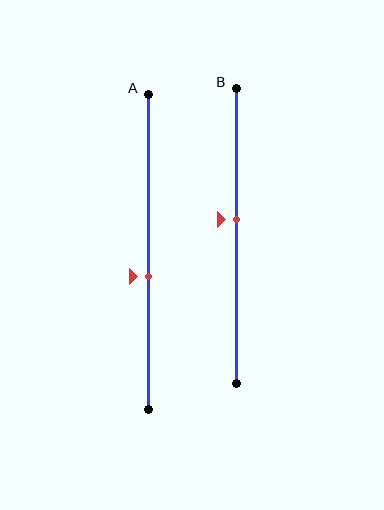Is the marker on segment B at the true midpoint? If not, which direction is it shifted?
No, the marker on segment B is shifted upward by about 6% of the segment length.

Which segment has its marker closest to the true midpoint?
Segment B has its marker closest to the true midpoint.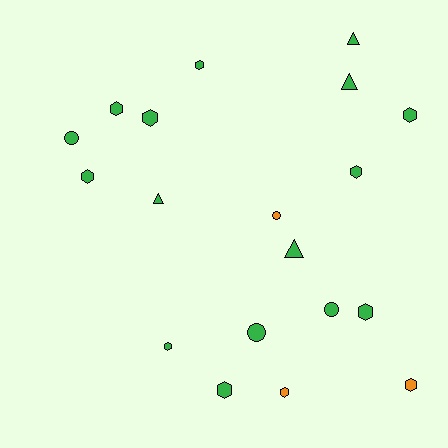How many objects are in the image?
There are 19 objects.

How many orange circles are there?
There is 1 orange circle.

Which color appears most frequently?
Green, with 16 objects.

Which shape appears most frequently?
Hexagon, with 11 objects.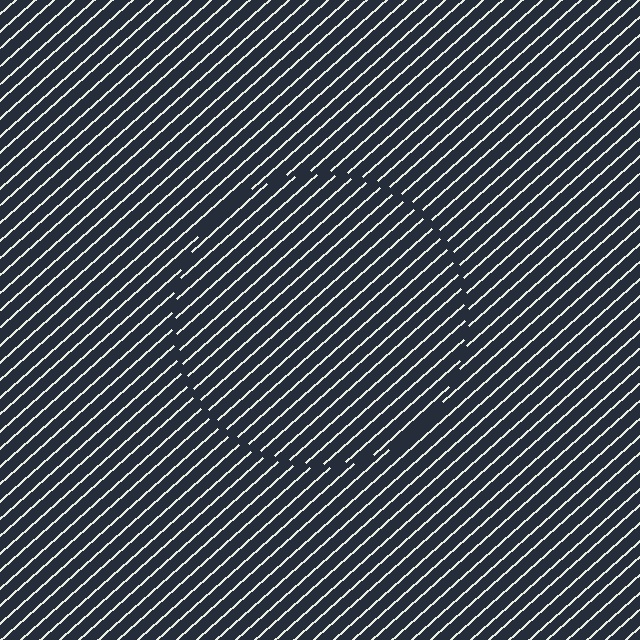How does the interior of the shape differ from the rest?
The interior of the shape contains the same grating, shifted by half a period — the contour is defined by the phase discontinuity where line-ends from the inner and outer gratings abut.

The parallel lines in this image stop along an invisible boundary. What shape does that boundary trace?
An illusory circle. The interior of the shape contains the same grating, shifted by half a period — the contour is defined by the phase discontinuity where line-ends from the inner and outer gratings abut.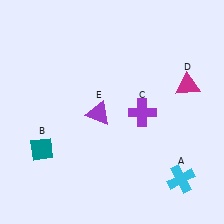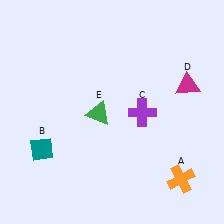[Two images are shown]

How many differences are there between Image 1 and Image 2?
There are 2 differences between the two images.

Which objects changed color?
A changed from cyan to orange. E changed from purple to green.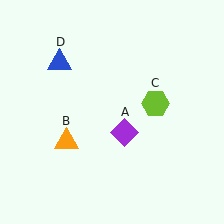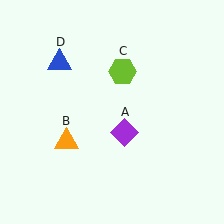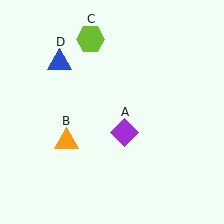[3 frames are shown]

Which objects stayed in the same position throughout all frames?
Purple diamond (object A) and orange triangle (object B) and blue triangle (object D) remained stationary.